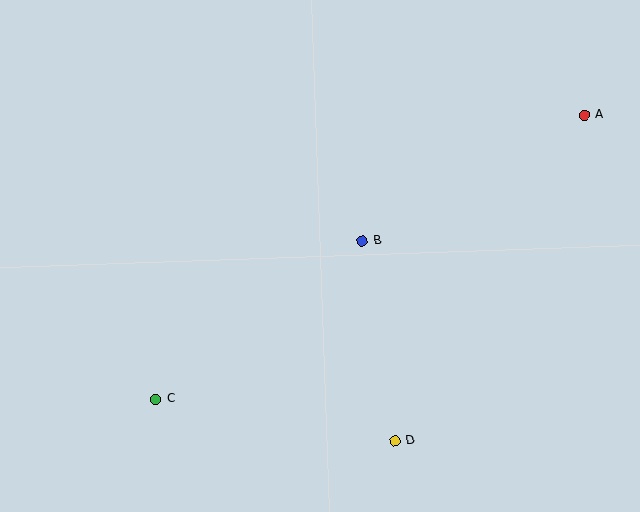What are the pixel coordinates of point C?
Point C is at (156, 399).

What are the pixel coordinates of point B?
Point B is at (362, 241).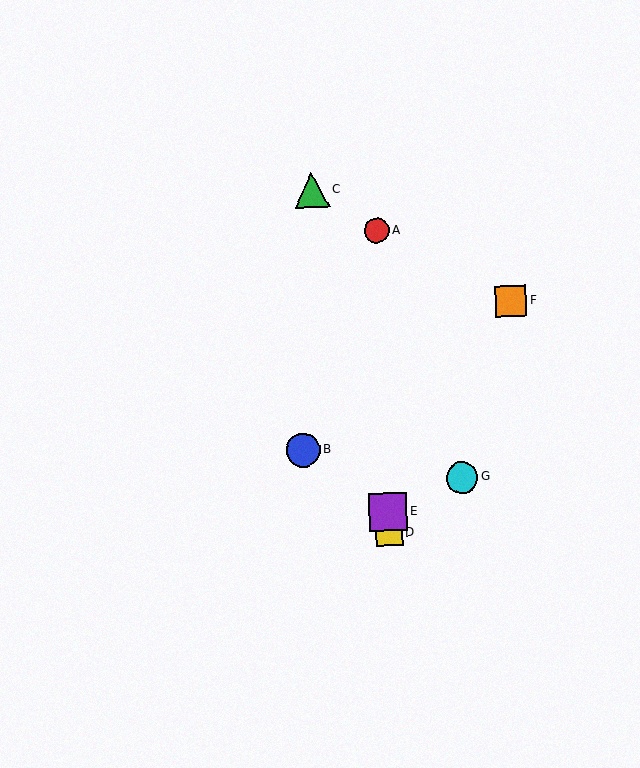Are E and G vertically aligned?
No, E is at x≈388 and G is at x≈462.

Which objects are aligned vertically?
Objects A, D, E are aligned vertically.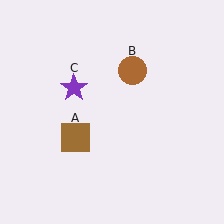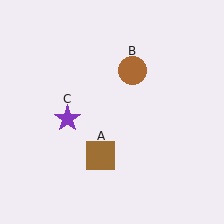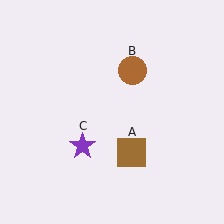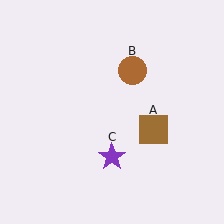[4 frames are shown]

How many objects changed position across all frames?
2 objects changed position: brown square (object A), purple star (object C).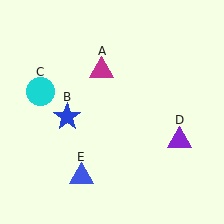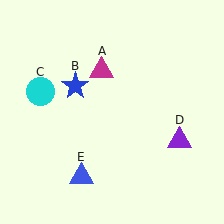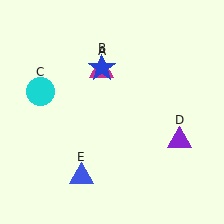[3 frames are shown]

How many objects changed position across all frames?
1 object changed position: blue star (object B).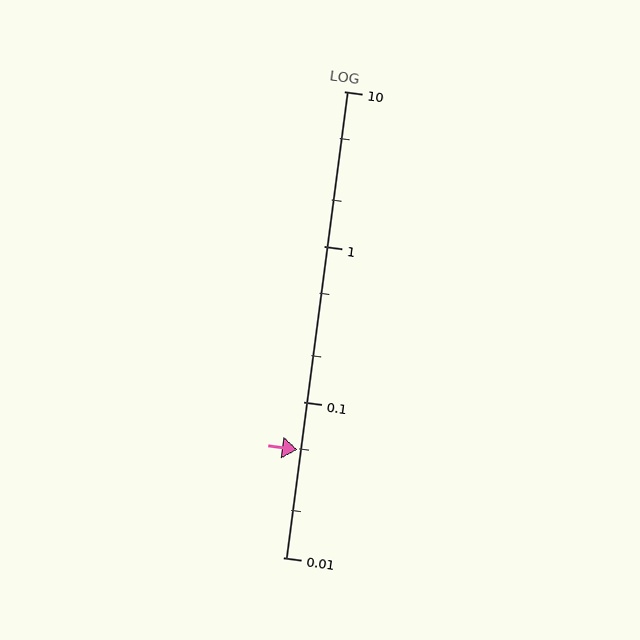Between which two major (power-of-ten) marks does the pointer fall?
The pointer is between 0.01 and 0.1.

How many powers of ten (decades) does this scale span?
The scale spans 3 decades, from 0.01 to 10.